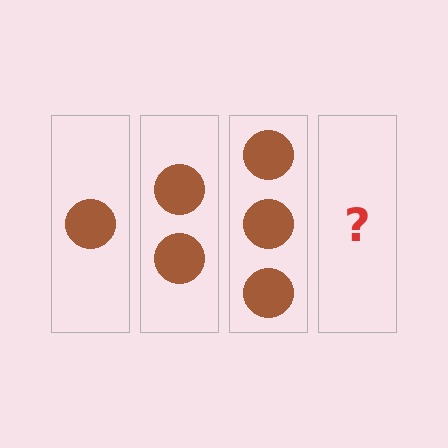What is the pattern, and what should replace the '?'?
The pattern is that each step adds one more circle. The '?' should be 4 circles.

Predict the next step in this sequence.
The next step is 4 circles.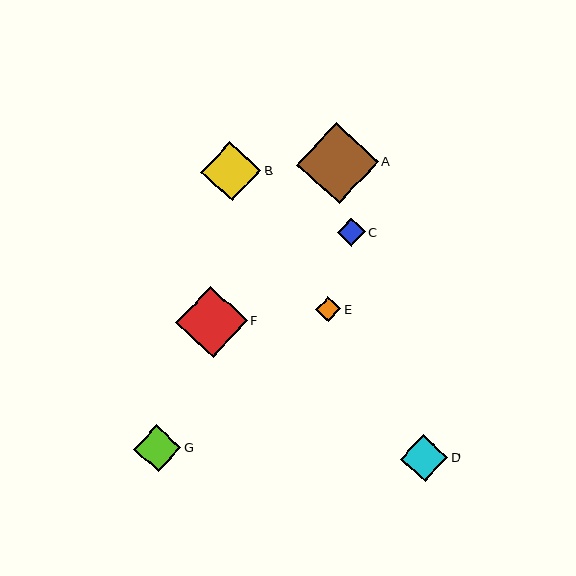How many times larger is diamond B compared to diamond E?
Diamond B is approximately 2.4 times the size of diamond E.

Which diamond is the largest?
Diamond A is the largest with a size of approximately 81 pixels.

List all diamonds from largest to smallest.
From largest to smallest: A, F, B, G, D, C, E.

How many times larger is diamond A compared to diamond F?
Diamond A is approximately 1.1 times the size of diamond F.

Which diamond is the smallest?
Diamond E is the smallest with a size of approximately 25 pixels.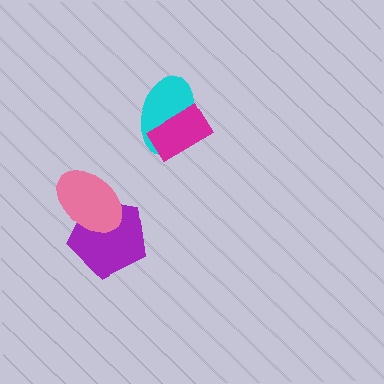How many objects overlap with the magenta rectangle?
1 object overlaps with the magenta rectangle.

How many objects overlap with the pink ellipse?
1 object overlaps with the pink ellipse.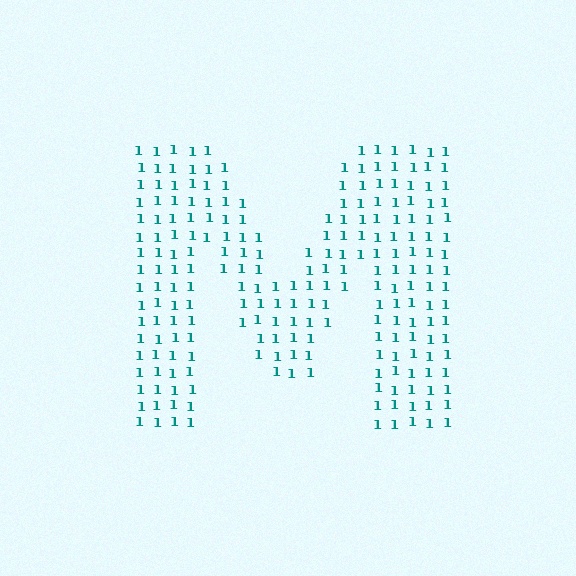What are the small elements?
The small elements are digit 1's.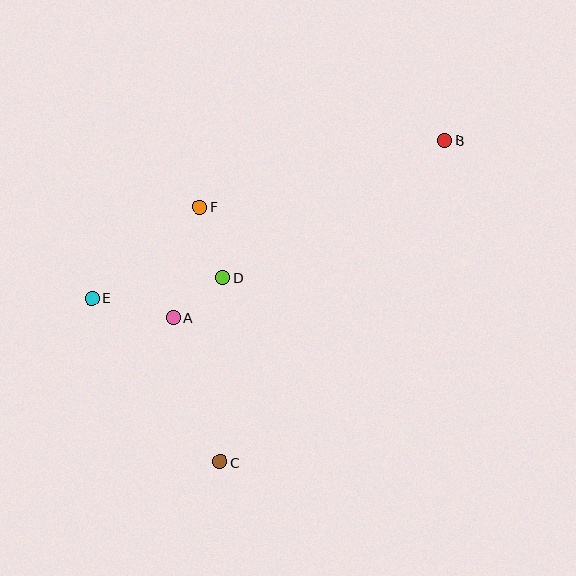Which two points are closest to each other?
Points A and D are closest to each other.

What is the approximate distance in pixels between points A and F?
The distance between A and F is approximately 114 pixels.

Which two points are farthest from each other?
Points B and C are farthest from each other.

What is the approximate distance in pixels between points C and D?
The distance between C and D is approximately 185 pixels.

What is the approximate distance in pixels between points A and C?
The distance between A and C is approximately 152 pixels.